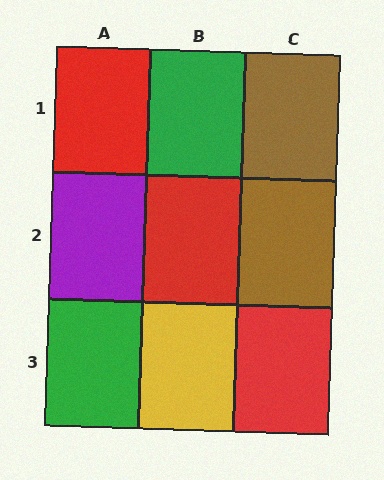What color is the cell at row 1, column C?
Brown.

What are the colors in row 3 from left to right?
Green, yellow, red.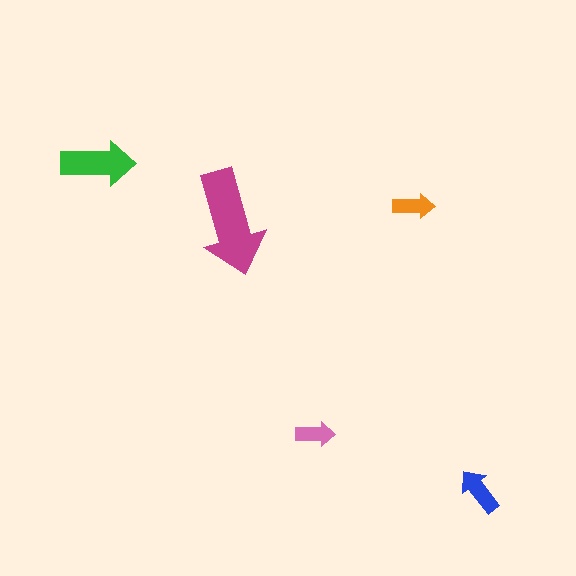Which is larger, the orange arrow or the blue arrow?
The blue one.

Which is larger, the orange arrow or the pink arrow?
The orange one.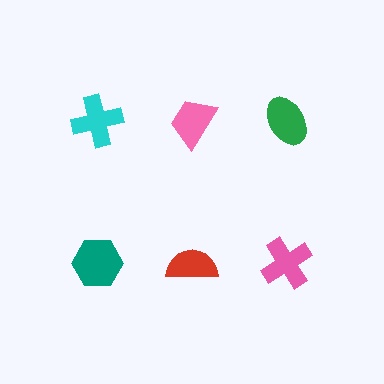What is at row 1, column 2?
A pink trapezoid.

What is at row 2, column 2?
A red semicircle.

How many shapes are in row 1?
3 shapes.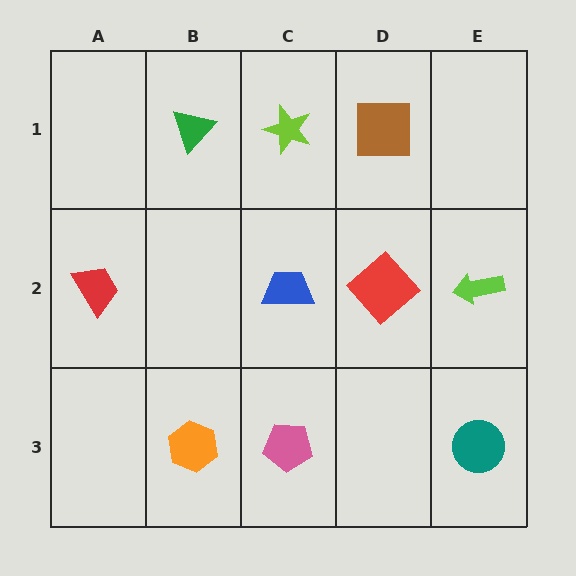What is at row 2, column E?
A lime arrow.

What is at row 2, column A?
A red trapezoid.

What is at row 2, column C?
A blue trapezoid.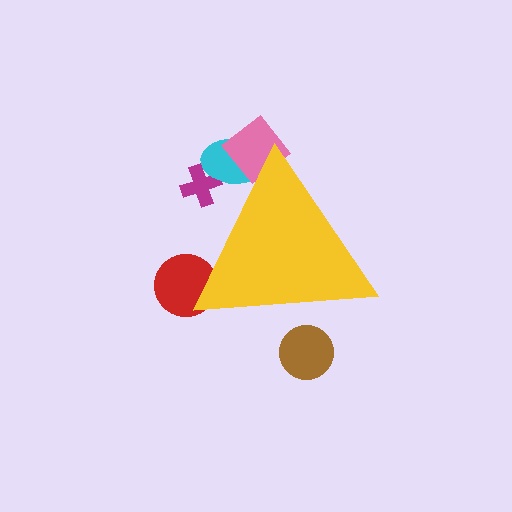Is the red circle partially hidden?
Yes, the red circle is partially hidden behind the yellow triangle.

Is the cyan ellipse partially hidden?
Yes, the cyan ellipse is partially hidden behind the yellow triangle.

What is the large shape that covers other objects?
A yellow triangle.